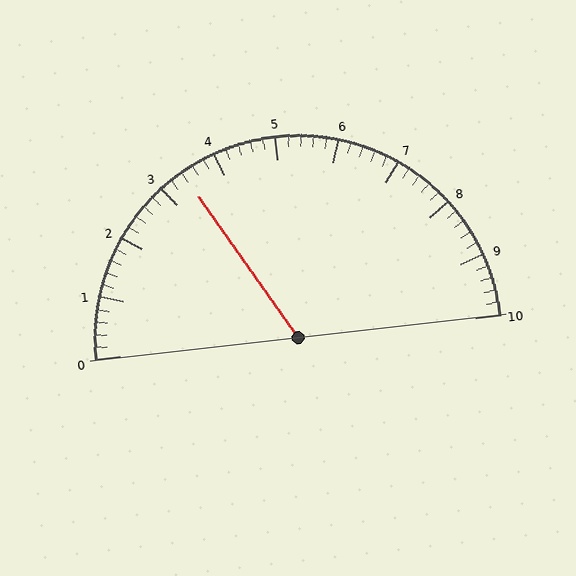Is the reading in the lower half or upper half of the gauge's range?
The reading is in the lower half of the range (0 to 10).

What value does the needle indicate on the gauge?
The needle indicates approximately 3.4.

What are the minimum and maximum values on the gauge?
The gauge ranges from 0 to 10.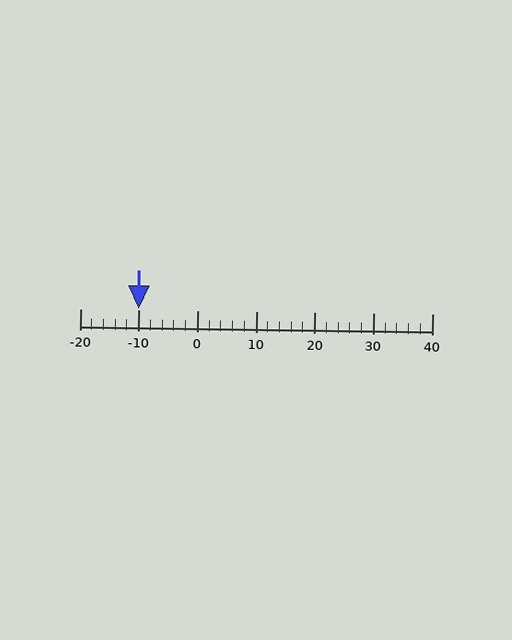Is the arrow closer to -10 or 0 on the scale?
The arrow is closer to -10.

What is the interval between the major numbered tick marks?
The major tick marks are spaced 10 units apart.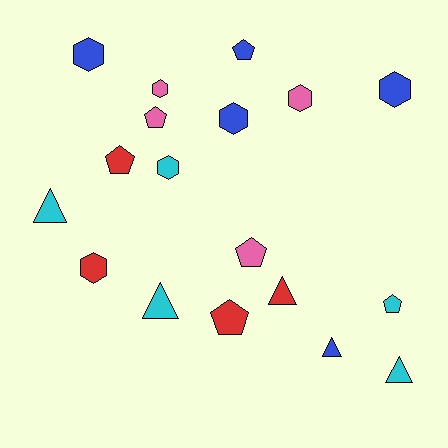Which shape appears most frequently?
Hexagon, with 7 objects.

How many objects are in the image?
There are 18 objects.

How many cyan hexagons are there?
There is 1 cyan hexagon.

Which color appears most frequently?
Cyan, with 5 objects.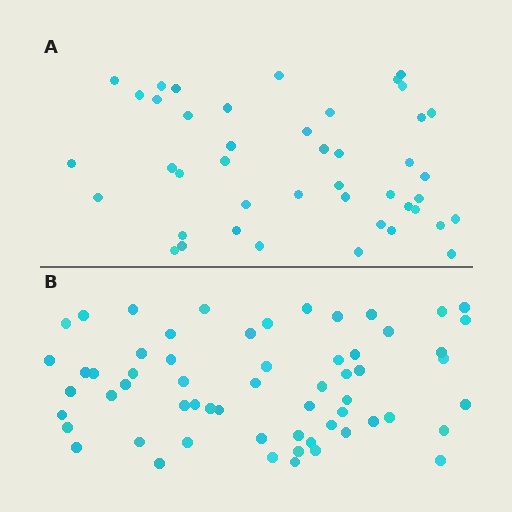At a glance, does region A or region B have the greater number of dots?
Region B (the bottom region) has more dots.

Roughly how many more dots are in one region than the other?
Region B has approximately 15 more dots than region A.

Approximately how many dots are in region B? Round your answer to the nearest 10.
About 60 dots.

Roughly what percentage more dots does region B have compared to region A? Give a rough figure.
About 35% more.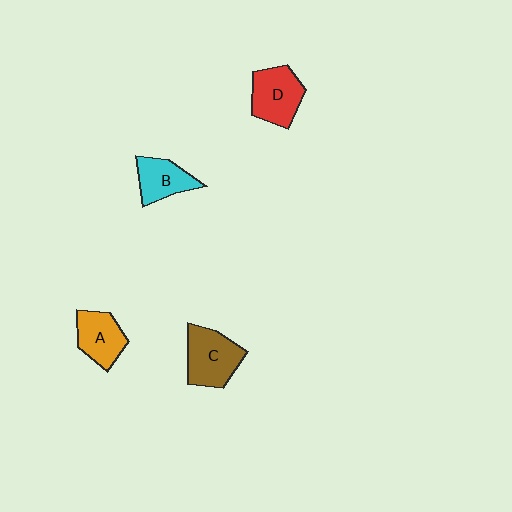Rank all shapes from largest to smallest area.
From largest to smallest: C (brown), D (red), A (orange), B (cyan).